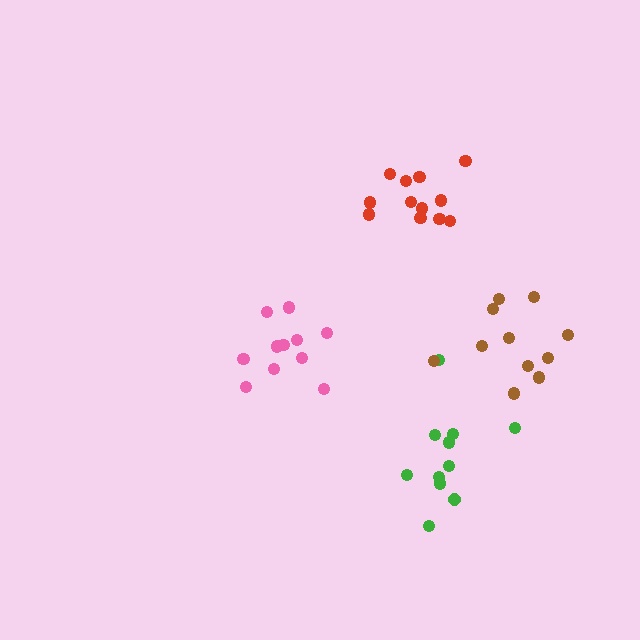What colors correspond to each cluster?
The clusters are colored: green, pink, red, brown.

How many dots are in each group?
Group 1: 11 dots, Group 2: 11 dots, Group 3: 12 dots, Group 4: 11 dots (45 total).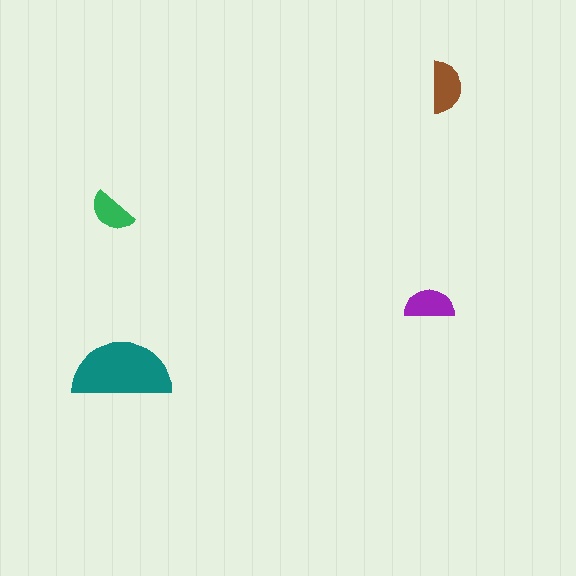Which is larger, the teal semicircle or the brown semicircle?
The teal one.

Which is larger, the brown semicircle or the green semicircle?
The brown one.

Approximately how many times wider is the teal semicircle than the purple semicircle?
About 2 times wider.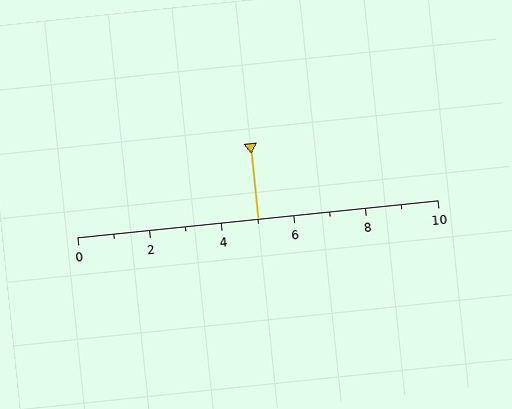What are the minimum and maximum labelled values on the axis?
The axis runs from 0 to 10.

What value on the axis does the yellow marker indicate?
The marker indicates approximately 5.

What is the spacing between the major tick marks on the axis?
The major ticks are spaced 2 apart.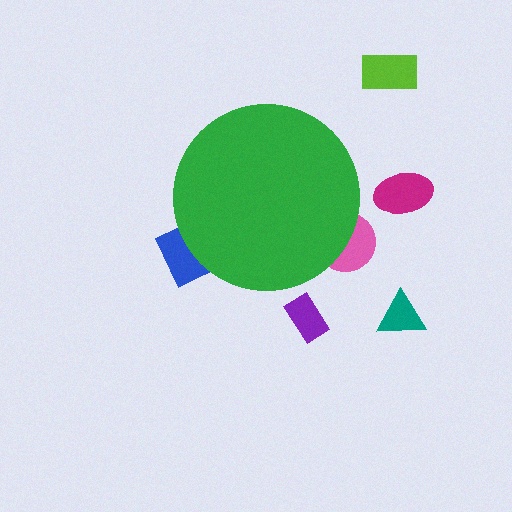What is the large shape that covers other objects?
A green circle.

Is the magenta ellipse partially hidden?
No, the magenta ellipse is fully visible.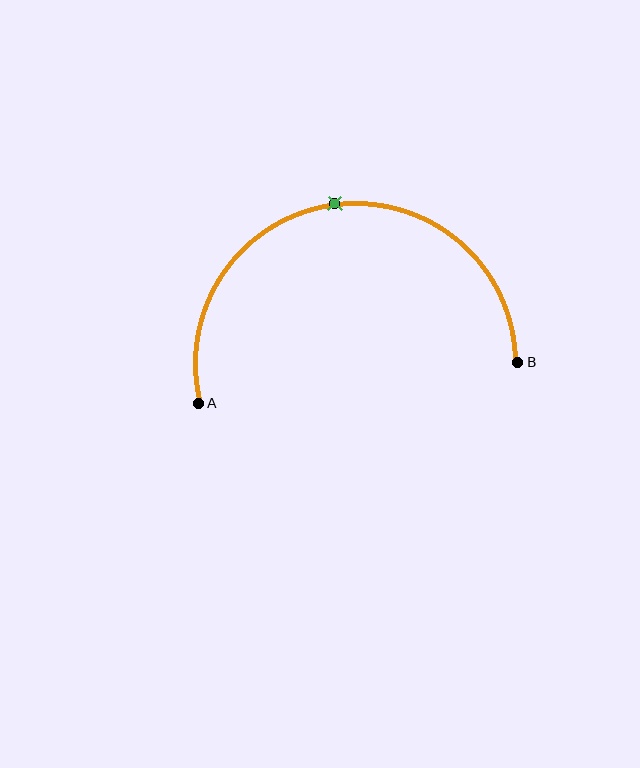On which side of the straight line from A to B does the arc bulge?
The arc bulges above the straight line connecting A and B.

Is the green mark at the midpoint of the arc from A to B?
Yes. The green mark lies on the arc at equal arc-length from both A and B — it is the arc midpoint.